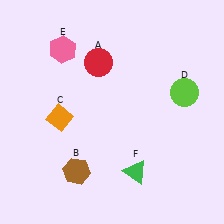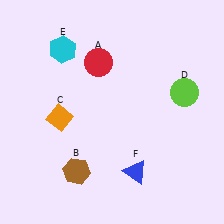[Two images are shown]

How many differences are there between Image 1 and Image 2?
There are 2 differences between the two images.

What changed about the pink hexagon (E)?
In Image 1, E is pink. In Image 2, it changed to cyan.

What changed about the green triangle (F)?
In Image 1, F is green. In Image 2, it changed to blue.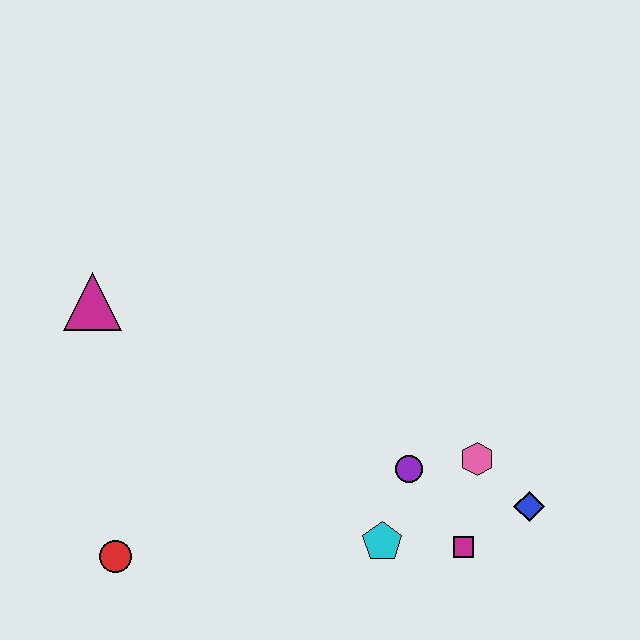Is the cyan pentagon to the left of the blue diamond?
Yes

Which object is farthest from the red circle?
The blue diamond is farthest from the red circle.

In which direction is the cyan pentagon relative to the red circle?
The cyan pentagon is to the right of the red circle.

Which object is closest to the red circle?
The magenta triangle is closest to the red circle.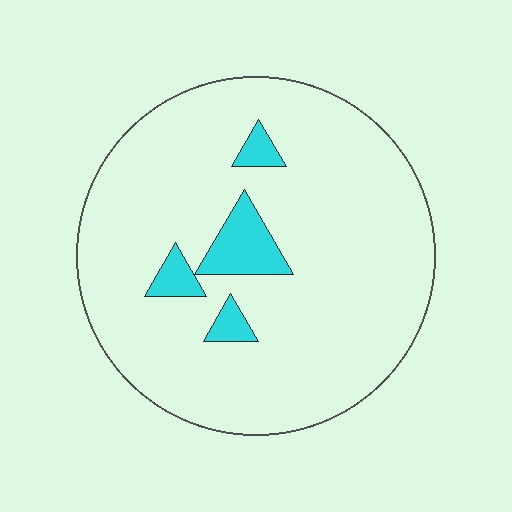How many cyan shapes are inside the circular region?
4.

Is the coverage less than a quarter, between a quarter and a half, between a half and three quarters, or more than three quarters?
Less than a quarter.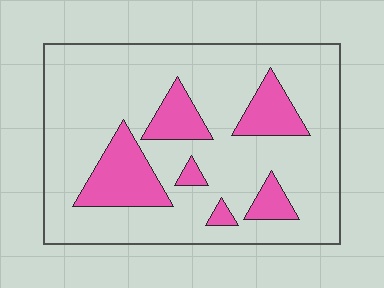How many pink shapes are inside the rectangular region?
6.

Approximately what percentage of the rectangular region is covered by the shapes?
Approximately 20%.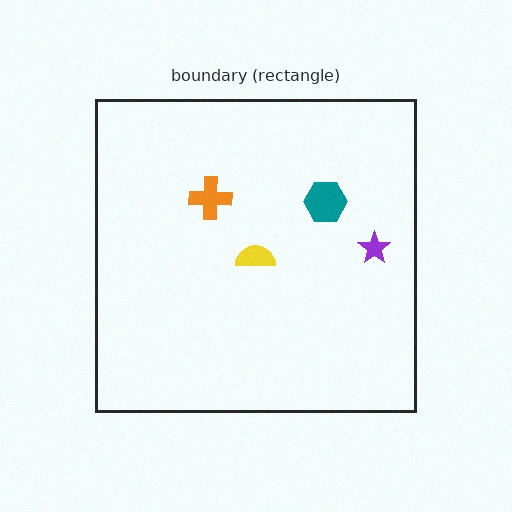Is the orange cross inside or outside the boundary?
Inside.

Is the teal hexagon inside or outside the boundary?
Inside.